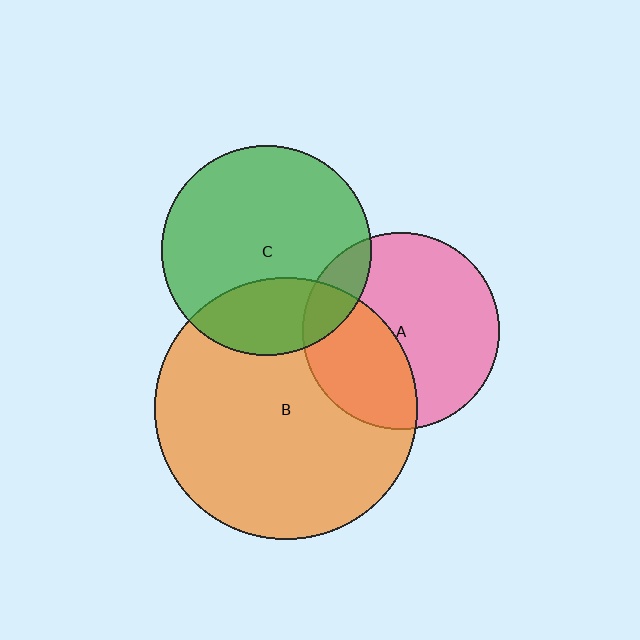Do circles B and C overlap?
Yes.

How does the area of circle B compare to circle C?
Approximately 1.6 times.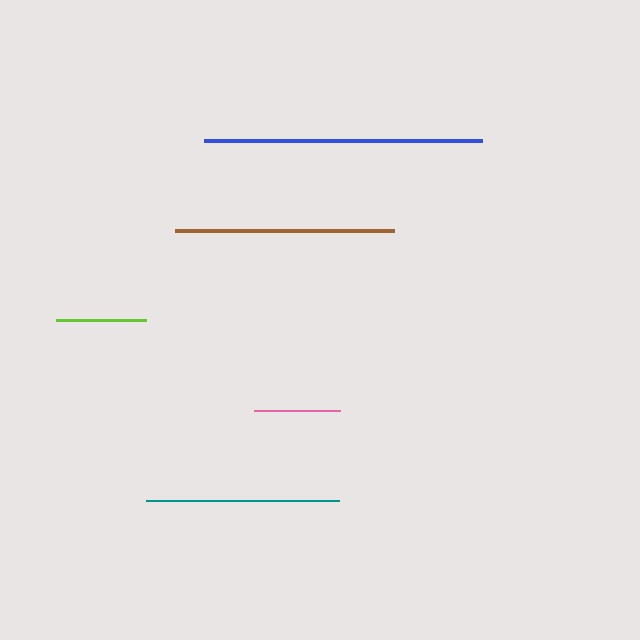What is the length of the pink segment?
The pink segment is approximately 86 pixels long.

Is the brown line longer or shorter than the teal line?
The brown line is longer than the teal line.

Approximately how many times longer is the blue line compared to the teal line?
The blue line is approximately 1.4 times the length of the teal line.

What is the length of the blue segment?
The blue segment is approximately 278 pixels long.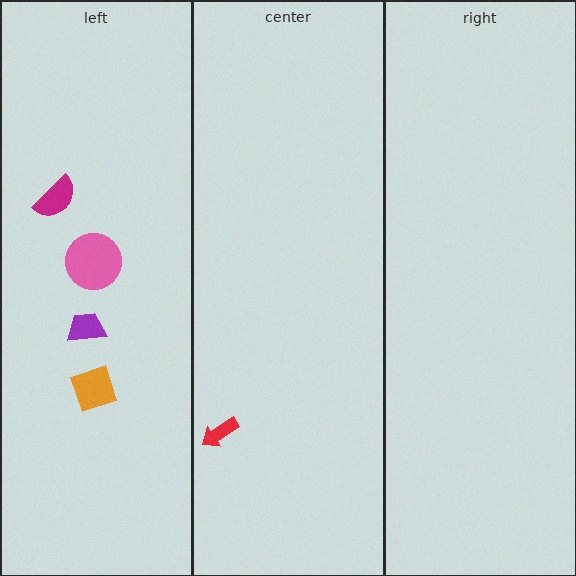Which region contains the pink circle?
The left region.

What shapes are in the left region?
The pink circle, the magenta semicircle, the orange diamond, the purple trapezoid.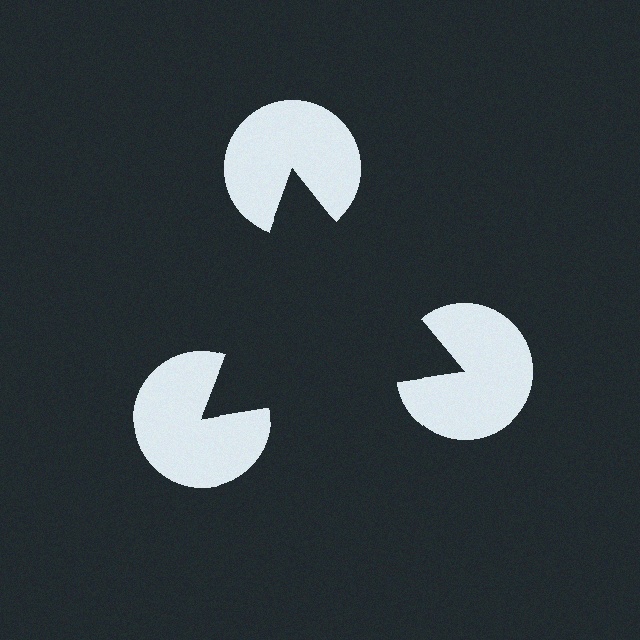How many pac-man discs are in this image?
There are 3 — one at each vertex of the illusory triangle.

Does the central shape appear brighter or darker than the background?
It typically appears slightly darker than the background, even though no actual brightness change is drawn.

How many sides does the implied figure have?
3 sides.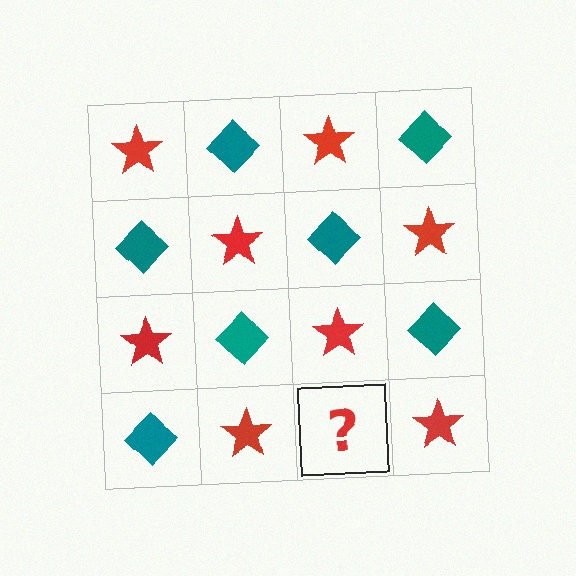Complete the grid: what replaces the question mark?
The question mark should be replaced with a teal diamond.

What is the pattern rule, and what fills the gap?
The rule is that it alternates red star and teal diamond in a checkerboard pattern. The gap should be filled with a teal diamond.